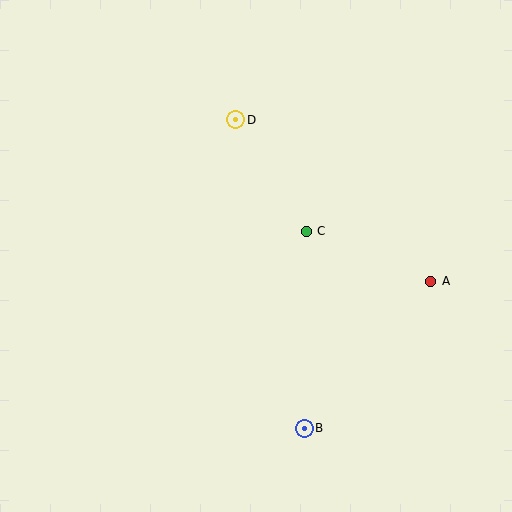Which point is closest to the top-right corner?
Point A is closest to the top-right corner.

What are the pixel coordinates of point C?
Point C is at (306, 231).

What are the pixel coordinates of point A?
Point A is at (431, 281).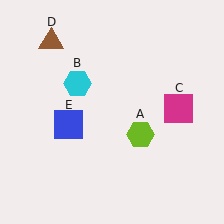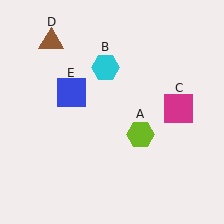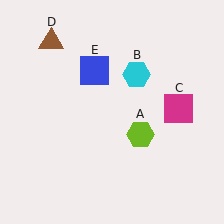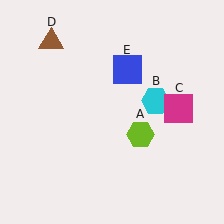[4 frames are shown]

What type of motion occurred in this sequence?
The cyan hexagon (object B), blue square (object E) rotated clockwise around the center of the scene.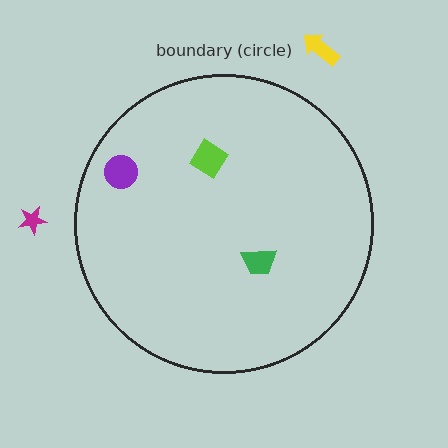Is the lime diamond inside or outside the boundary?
Inside.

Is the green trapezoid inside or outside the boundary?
Inside.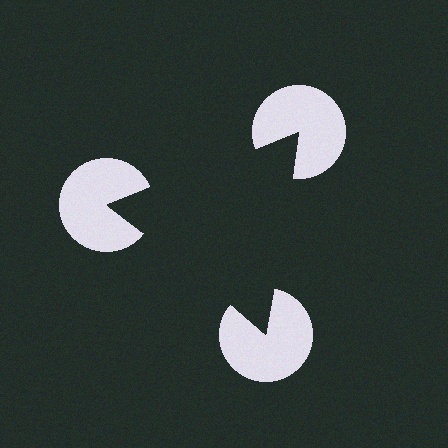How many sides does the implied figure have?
3 sides.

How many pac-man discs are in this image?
There are 3 — one at each vertex of the illusory triangle.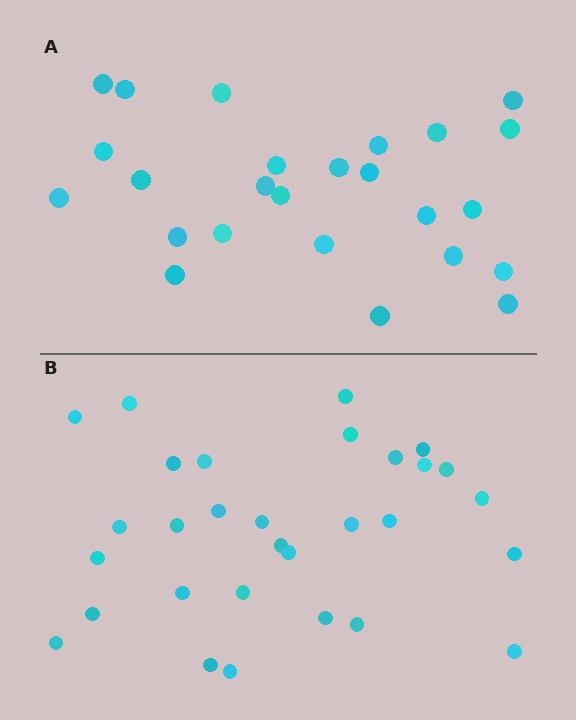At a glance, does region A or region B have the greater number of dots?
Region B (the bottom region) has more dots.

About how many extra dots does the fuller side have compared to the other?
Region B has about 5 more dots than region A.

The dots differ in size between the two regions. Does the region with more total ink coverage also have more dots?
No. Region A has more total ink coverage because its dots are larger, but region B actually contains more individual dots. Total area can be misleading — the number of items is what matters here.